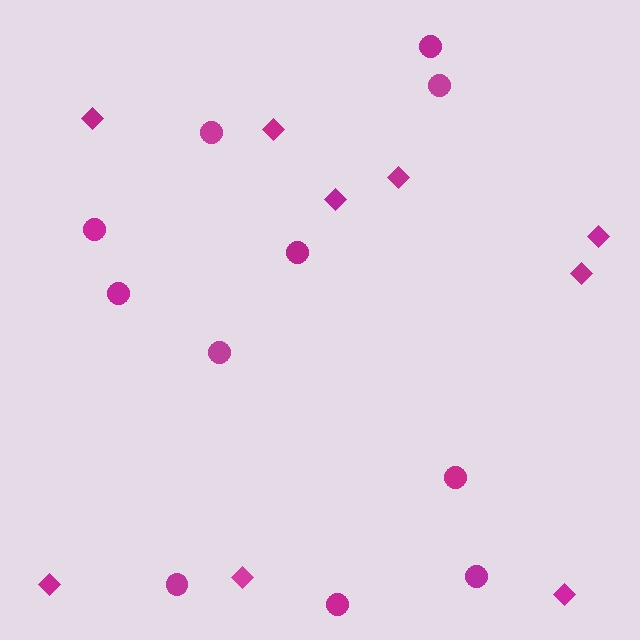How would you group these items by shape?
There are 2 groups: one group of diamonds (9) and one group of circles (11).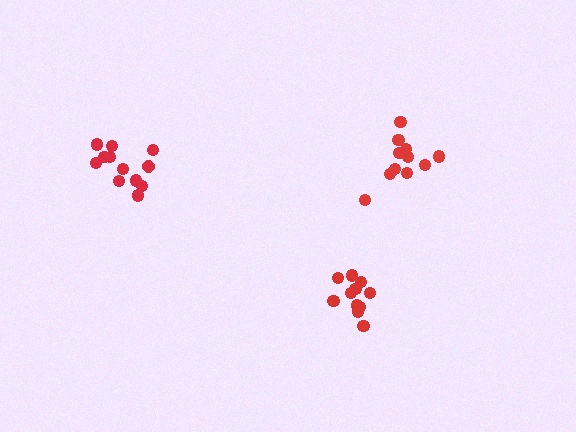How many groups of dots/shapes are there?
There are 3 groups.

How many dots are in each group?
Group 1: 11 dots, Group 2: 11 dots, Group 3: 12 dots (34 total).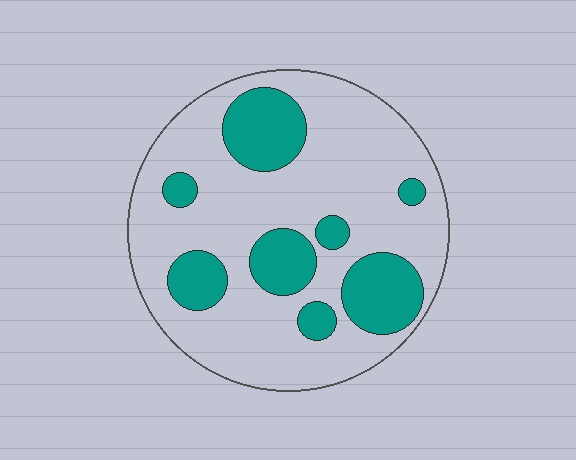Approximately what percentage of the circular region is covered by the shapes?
Approximately 25%.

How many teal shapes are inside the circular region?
8.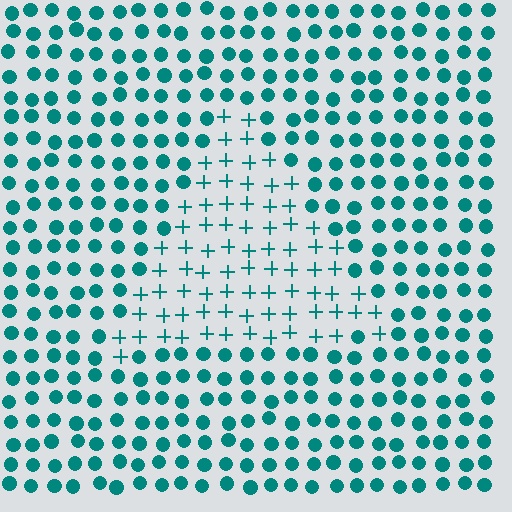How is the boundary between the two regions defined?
The boundary is defined by a change in element shape: plus signs inside vs. circles outside. All elements share the same color and spacing.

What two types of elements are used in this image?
The image uses plus signs inside the triangle region and circles outside it.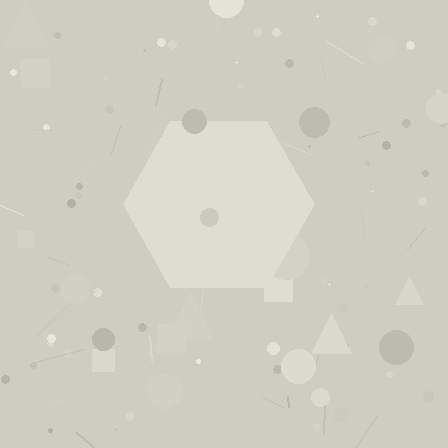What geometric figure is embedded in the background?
A hexagon is embedded in the background.